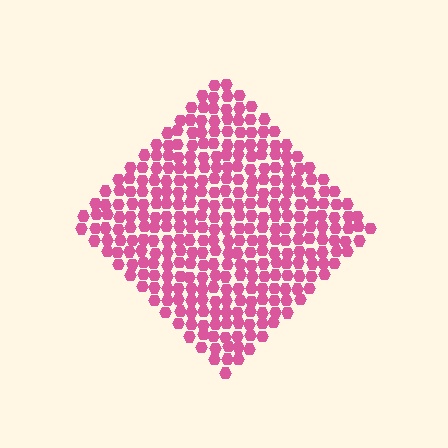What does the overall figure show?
The overall figure shows a diamond.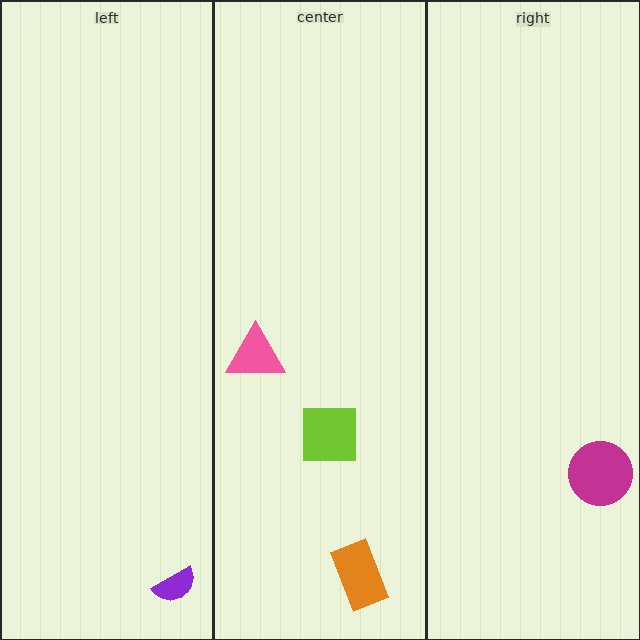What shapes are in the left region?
The purple semicircle.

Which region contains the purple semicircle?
The left region.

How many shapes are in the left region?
1.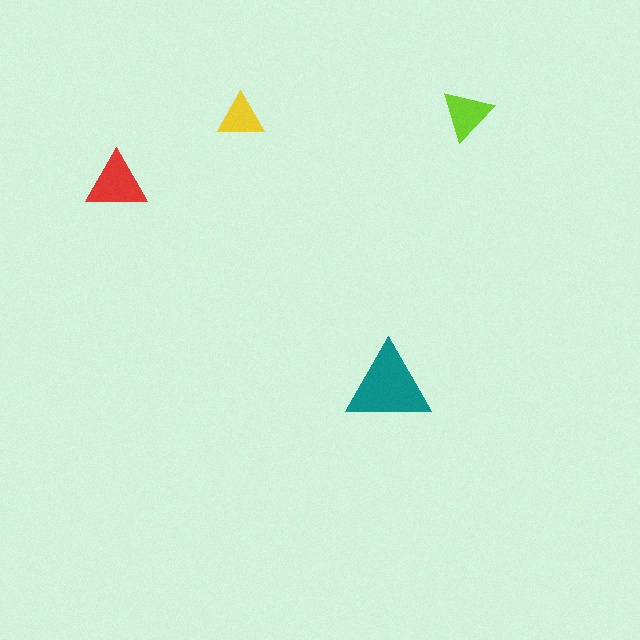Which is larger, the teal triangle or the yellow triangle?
The teal one.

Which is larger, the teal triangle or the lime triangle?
The teal one.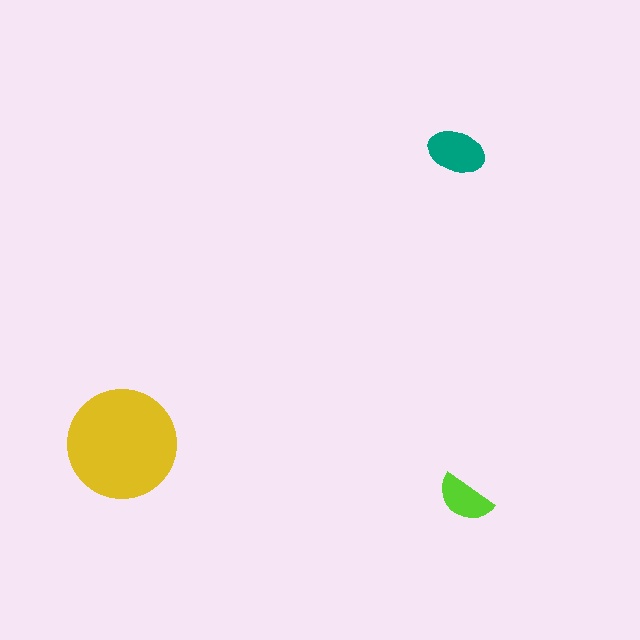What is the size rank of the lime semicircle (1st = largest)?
3rd.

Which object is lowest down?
The lime semicircle is bottommost.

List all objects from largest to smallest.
The yellow circle, the teal ellipse, the lime semicircle.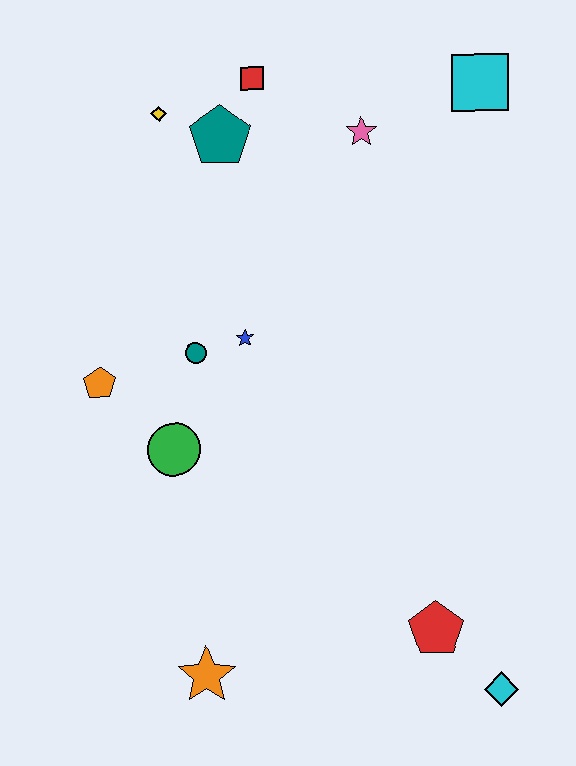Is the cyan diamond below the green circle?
Yes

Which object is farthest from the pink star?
The cyan diamond is farthest from the pink star.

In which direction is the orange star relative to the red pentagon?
The orange star is to the left of the red pentagon.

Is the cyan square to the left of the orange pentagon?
No